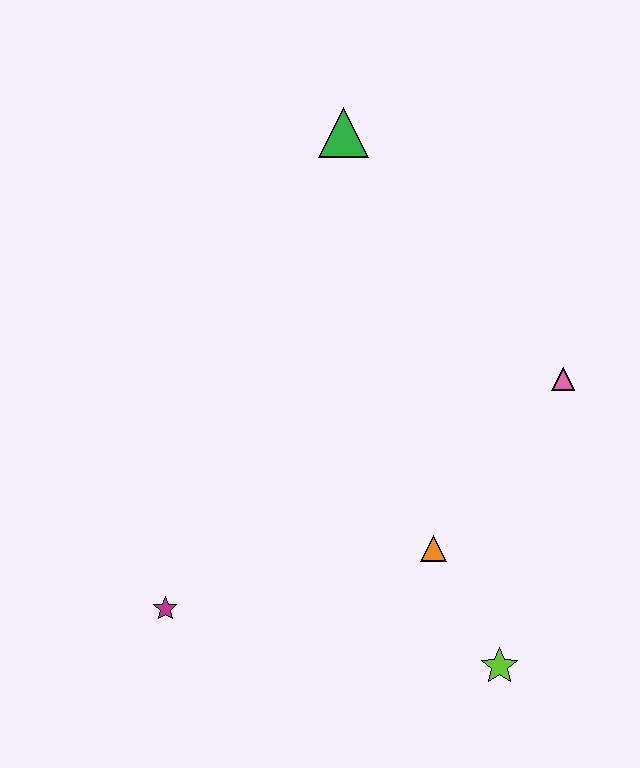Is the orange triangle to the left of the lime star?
Yes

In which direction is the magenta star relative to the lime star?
The magenta star is to the left of the lime star.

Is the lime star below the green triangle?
Yes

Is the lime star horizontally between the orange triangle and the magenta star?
No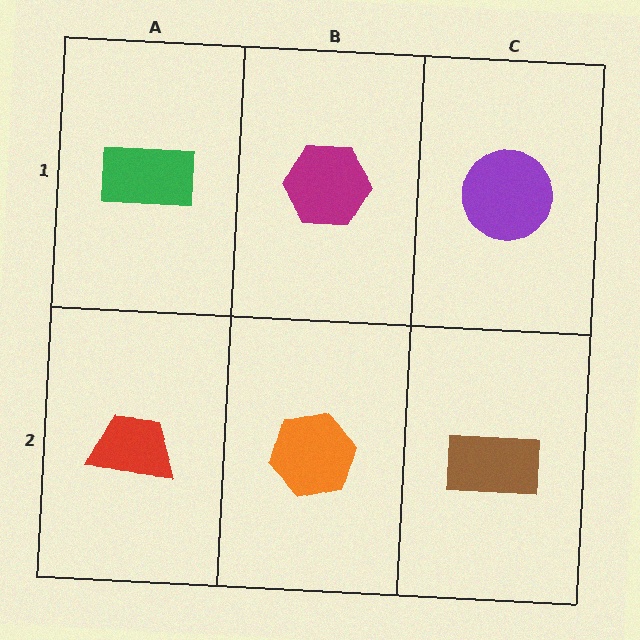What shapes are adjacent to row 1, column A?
A red trapezoid (row 2, column A), a magenta hexagon (row 1, column B).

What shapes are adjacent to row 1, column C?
A brown rectangle (row 2, column C), a magenta hexagon (row 1, column B).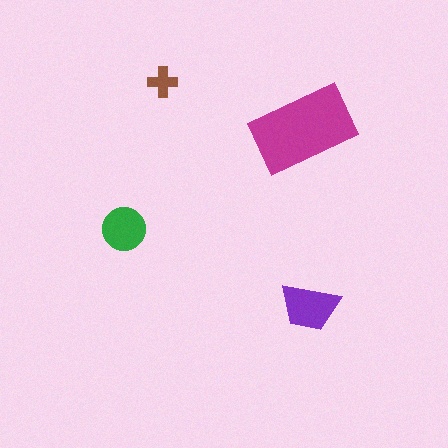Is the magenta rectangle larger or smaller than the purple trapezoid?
Larger.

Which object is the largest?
The magenta rectangle.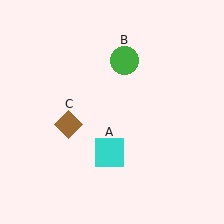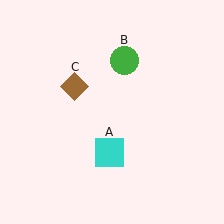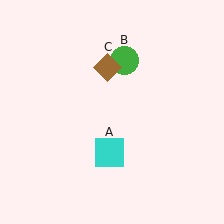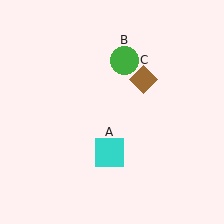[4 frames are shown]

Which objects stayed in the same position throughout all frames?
Cyan square (object A) and green circle (object B) remained stationary.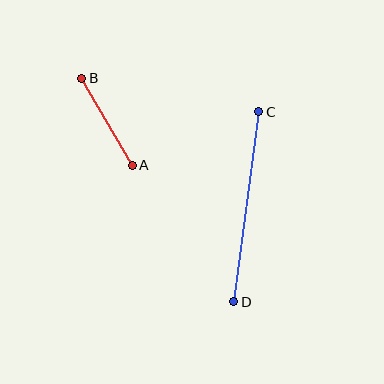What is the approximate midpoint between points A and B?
The midpoint is at approximately (107, 122) pixels.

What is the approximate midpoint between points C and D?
The midpoint is at approximately (246, 207) pixels.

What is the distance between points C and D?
The distance is approximately 191 pixels.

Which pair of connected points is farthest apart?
Points C and D are farthest apart.